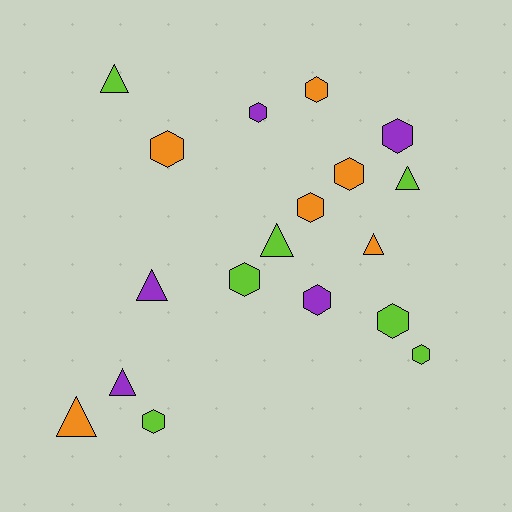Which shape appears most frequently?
Hexagon, with 11 objects.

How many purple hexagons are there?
There are 3 purple hexagons.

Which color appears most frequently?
Lime, with 7 objects.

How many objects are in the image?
There are 18 objects.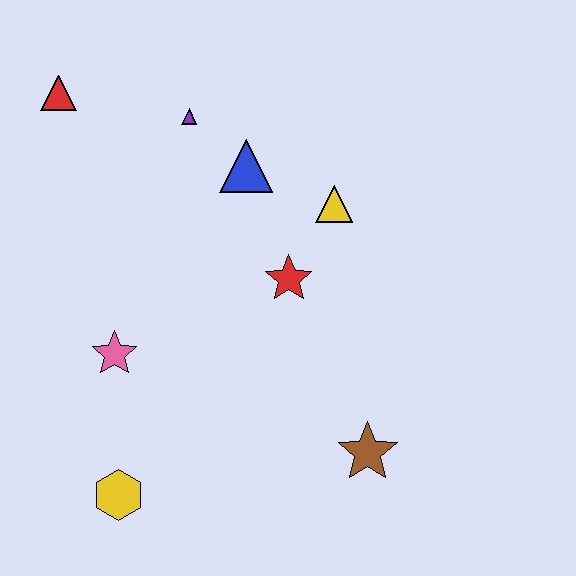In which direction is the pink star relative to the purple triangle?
The pink star is below the purple triangle.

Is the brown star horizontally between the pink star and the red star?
No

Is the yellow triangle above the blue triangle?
No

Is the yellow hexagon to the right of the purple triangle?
No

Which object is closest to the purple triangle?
The blue triangle is closest to the purple triangle.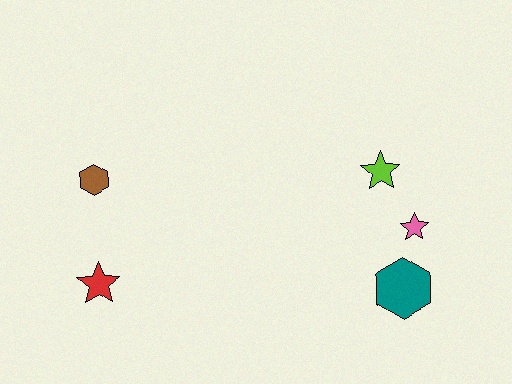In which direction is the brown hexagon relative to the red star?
The brown hexagon is above the red star.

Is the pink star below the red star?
No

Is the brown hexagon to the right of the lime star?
No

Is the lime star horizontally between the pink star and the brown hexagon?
Yes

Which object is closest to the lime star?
The pink star is closest to the lime star.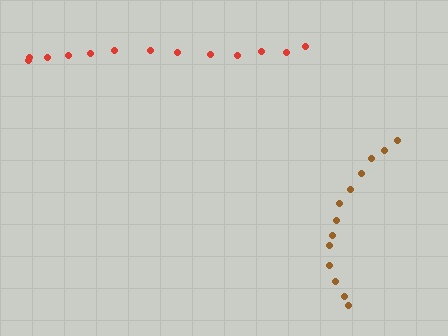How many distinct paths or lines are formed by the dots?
There are 2 distinct paths.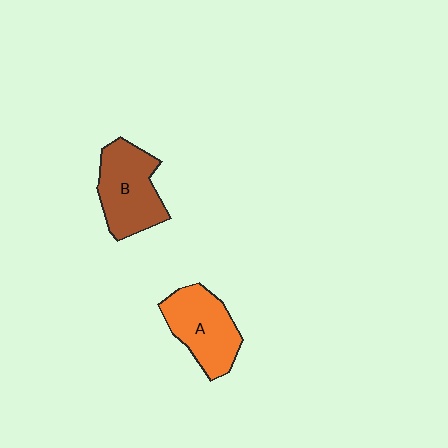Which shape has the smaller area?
Shape A (orange).